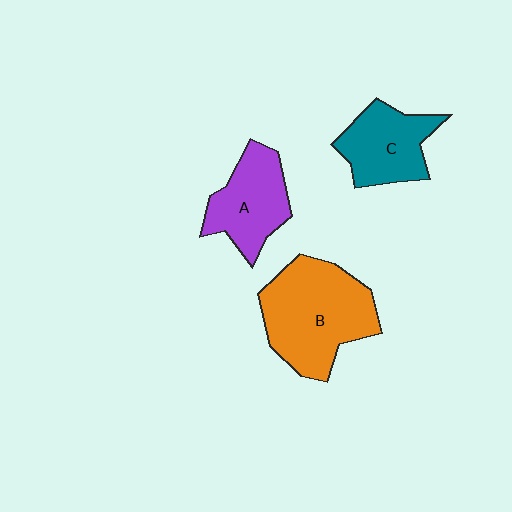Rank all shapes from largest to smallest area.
From largest to smallest: B (orange), A (purple), C (teal).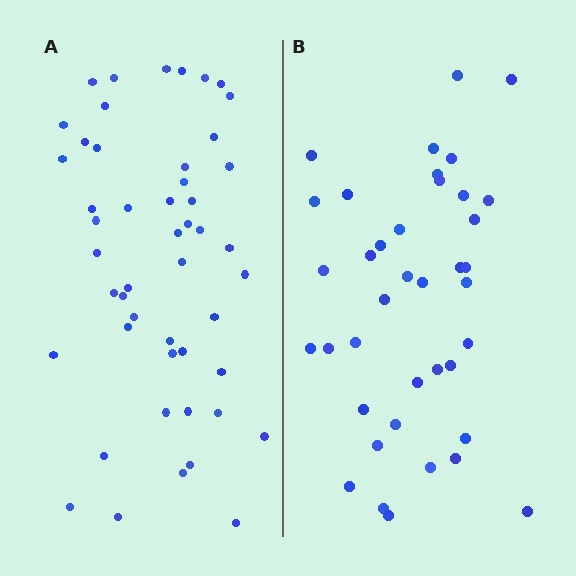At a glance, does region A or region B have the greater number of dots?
Region A (the left region) has more dots.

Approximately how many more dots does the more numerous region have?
Region A has roughly 10 or so more dots than region B.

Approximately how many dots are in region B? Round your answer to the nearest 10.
About 40 dots. (The exact count is 39, which rounds to 40.)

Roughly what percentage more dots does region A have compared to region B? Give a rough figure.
About 25% more.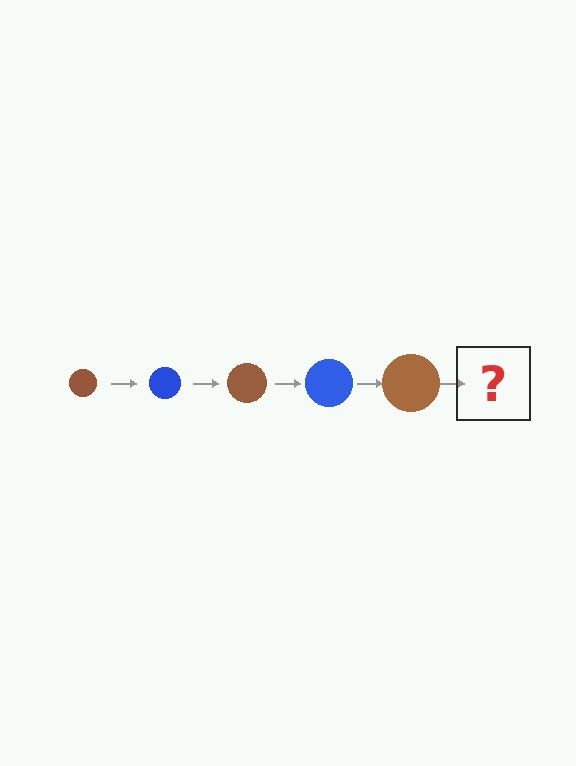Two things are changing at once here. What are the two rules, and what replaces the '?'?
The two rules are that the circle grows larger each step and the color cycles through brown and blue. The '?' should be a blue circle, larger than the previous one.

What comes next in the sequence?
The next element should be a blue circle, larger than the previous one.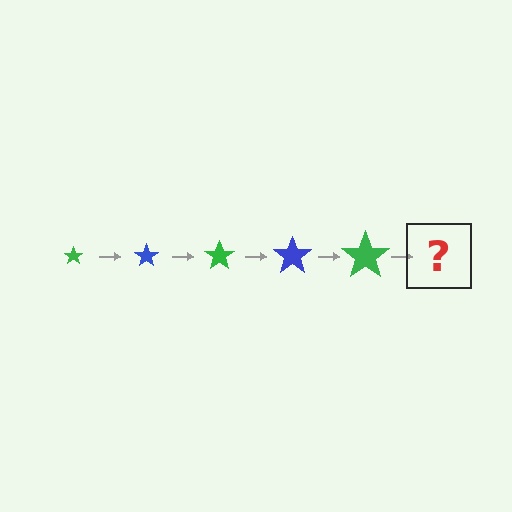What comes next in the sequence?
The next element should be a blue star, larger than the previous one.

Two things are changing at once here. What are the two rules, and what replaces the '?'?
The two rules are that the star grows larger each step and the color cycles through green and blue. The '?' should be a blue star, larger than the previous one.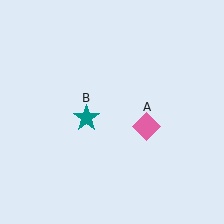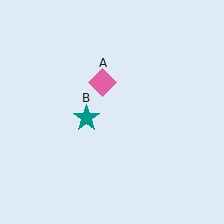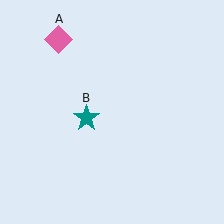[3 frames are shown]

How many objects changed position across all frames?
1 object changed position: pink diamond (object A).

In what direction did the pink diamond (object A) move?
The pink diamond (object A) moved up and to the left.